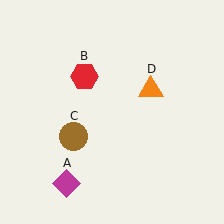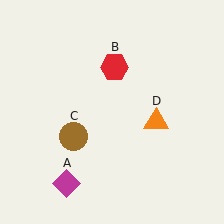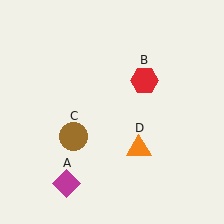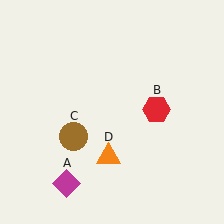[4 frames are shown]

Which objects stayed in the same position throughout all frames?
Magenta diamond (object A) and brown circle (object C) remained stationary.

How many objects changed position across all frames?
2 objects changed position: red hexagon (object B), orange triangle (object D).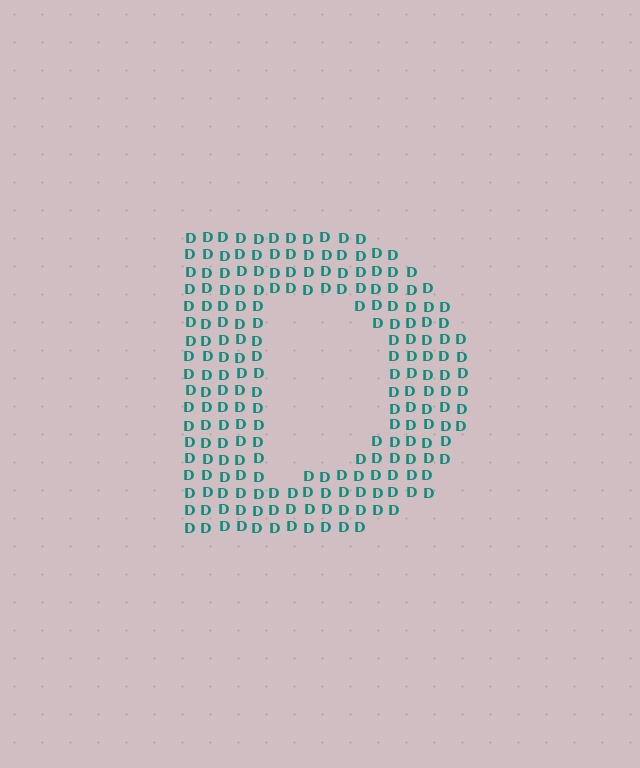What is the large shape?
The large shape is the letter D.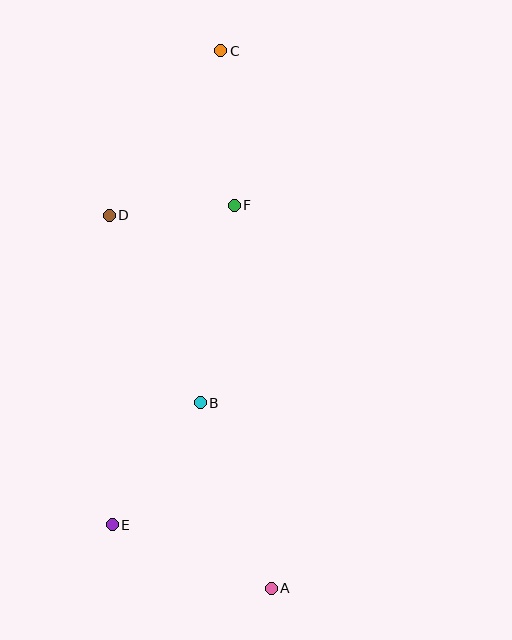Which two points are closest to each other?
Points D and F are closest to each other.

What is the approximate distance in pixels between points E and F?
The distance between E and F is approximately 342 pixels.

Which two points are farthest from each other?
Points A and C are farthest from each other.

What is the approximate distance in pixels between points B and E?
The distance between B and E is approximately 150 pixels.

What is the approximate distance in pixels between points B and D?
The distance between B and D is approximately 208 pixels.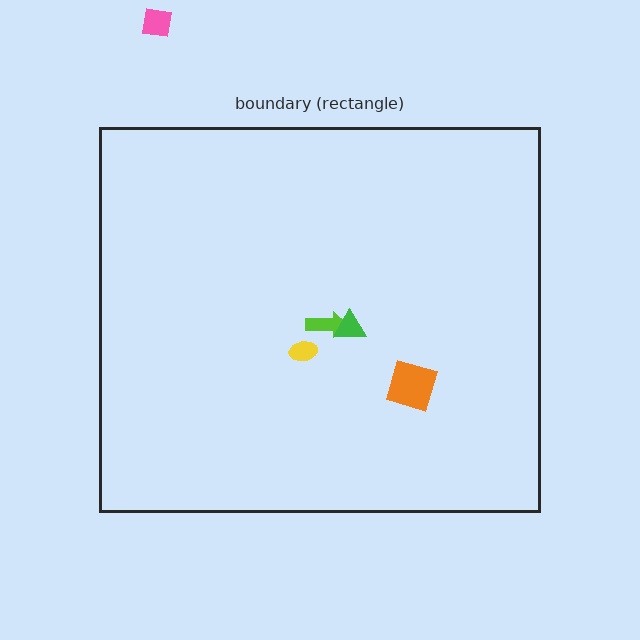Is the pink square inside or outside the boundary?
Outside.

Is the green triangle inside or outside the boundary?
Inside.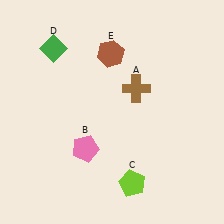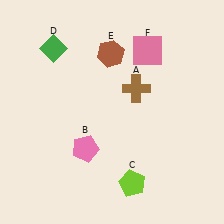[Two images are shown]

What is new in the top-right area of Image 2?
A pink square (F) was added in the top-right area of Image 2.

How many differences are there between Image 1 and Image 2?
There is 1 difference between the two images.